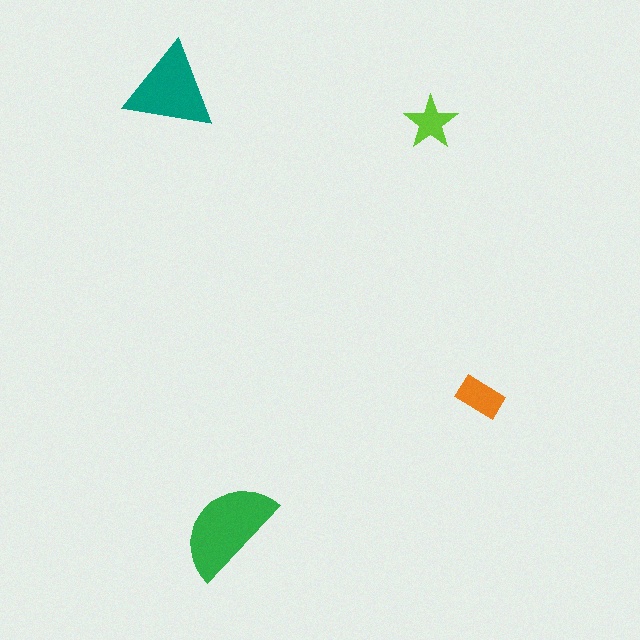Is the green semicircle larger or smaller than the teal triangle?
Larger.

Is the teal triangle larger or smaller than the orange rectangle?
Larger.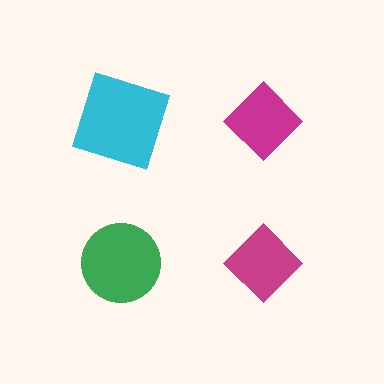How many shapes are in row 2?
2 shapes.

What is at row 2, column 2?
A magenta diamond.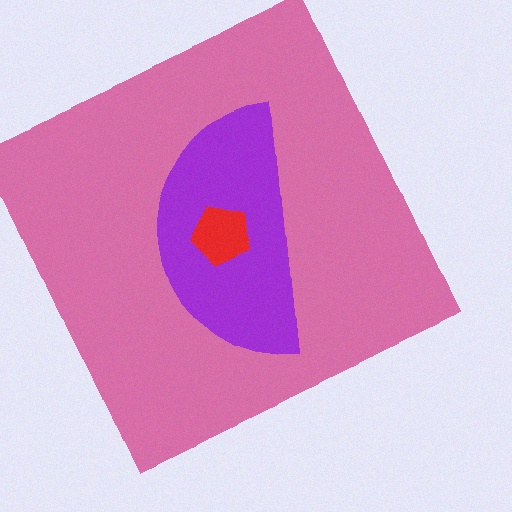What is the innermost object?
The red pentagon.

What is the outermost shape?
The pink square.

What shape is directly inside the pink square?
The purple semicircle.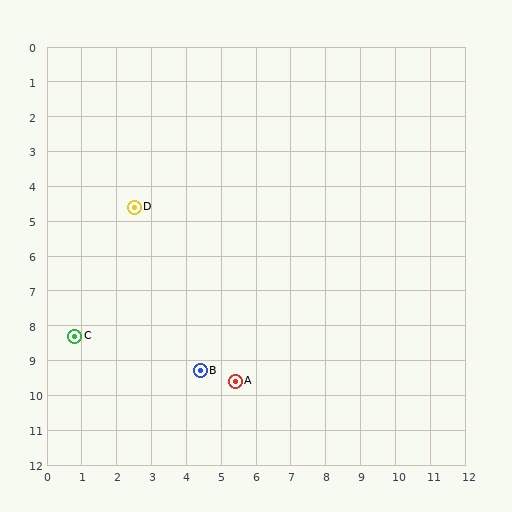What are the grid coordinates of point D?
Point D is at approximately (2.5, 4.6).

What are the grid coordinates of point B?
Point B is at approximately (4.4, 9.3).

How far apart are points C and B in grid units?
Points C and B are about 3.7 grid units apart.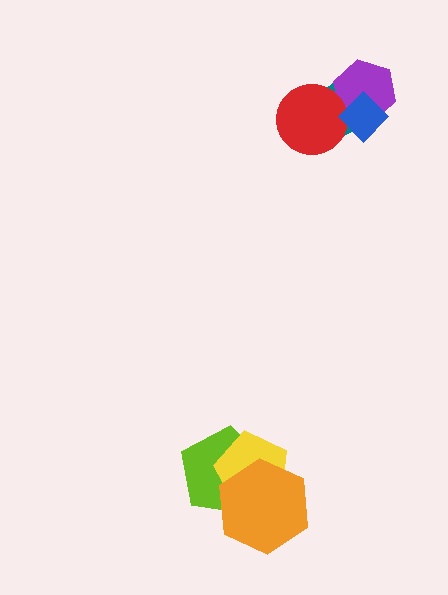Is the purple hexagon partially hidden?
Yes, it is partially covered by another shape.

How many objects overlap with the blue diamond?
3 objects overlap with the blue diamond.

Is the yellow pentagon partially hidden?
Yes, it is partially covered by another shape.